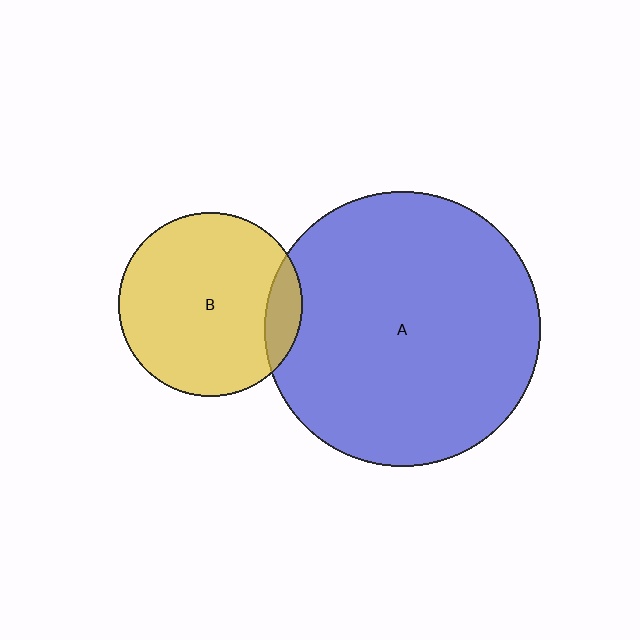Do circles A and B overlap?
Yes.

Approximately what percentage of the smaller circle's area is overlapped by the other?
Approximately 10%.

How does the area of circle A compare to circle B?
Approximately 2.2 times.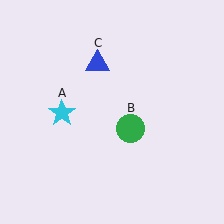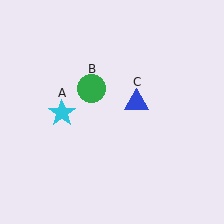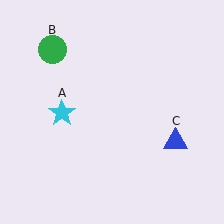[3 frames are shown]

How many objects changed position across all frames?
2 objects changed position: green circle (object B), blue triangle (object C).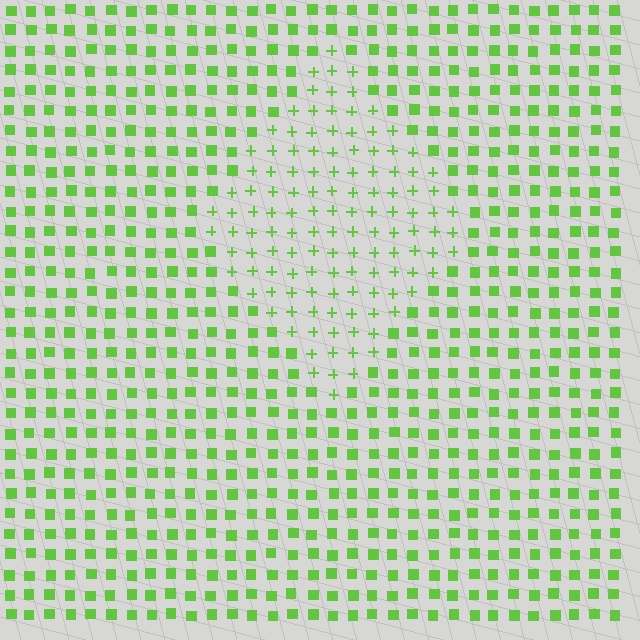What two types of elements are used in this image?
The image uses plus signs inside the diamond region and squares outside it.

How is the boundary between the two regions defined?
The boundary is defined by a change in element shape: plus signs inside vs. squares outside. All elements share the same color and spacing.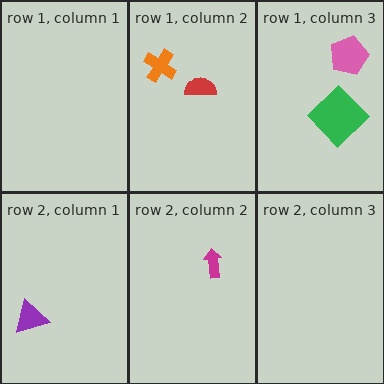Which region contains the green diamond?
The row 1, column 3 region.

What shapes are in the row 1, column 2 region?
The orange cross, the red semicircle.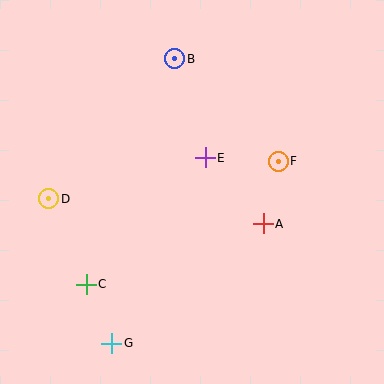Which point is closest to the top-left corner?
Point B is closest to the top-left corner.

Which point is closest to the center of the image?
Point E at (205, 158) is closest to the center.